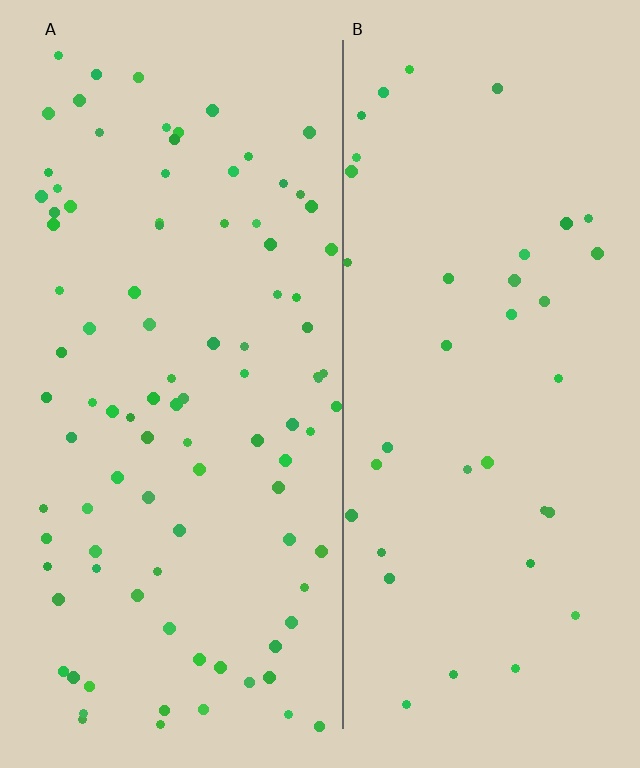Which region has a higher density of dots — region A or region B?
A (the left).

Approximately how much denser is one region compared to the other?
Approximately 2.6× — region A over region B.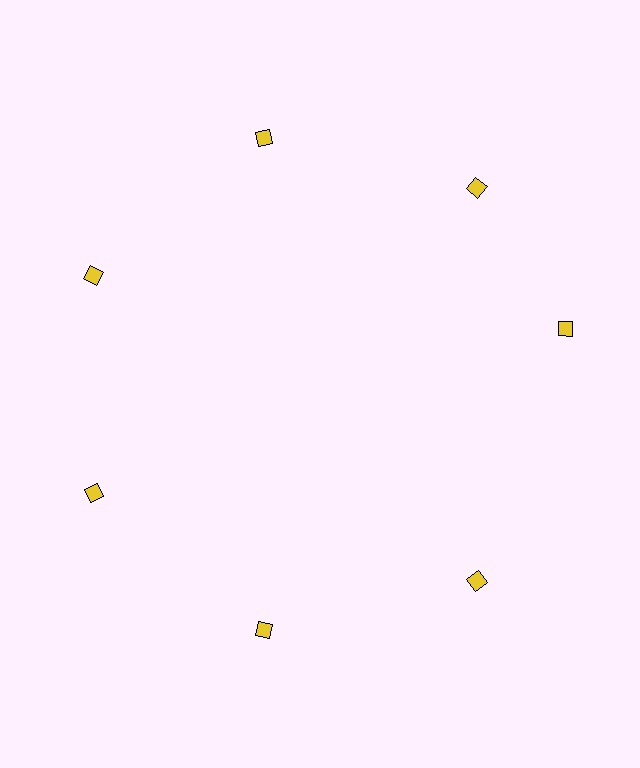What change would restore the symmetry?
The symmetry would be restored by rotating it back into even spacing with its neighbors so that all 7 diamonds sit at equal angles and equal distance from the center.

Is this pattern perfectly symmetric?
No. The 7 yellow diamonds are arranged in a ring, but one element near the 3 o'clock position is rotated out of alignment along the ring, breaking the 7-fold rotational symmetry.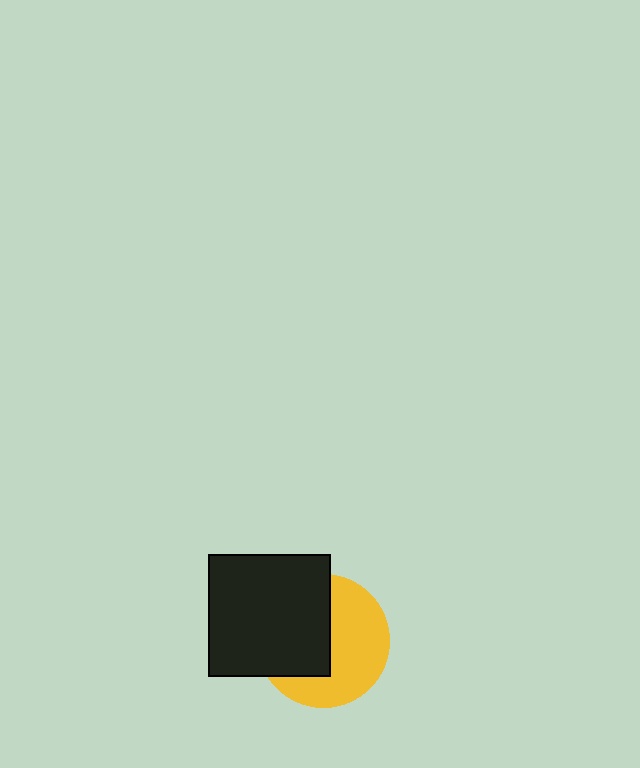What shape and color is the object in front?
The object in front is a black square.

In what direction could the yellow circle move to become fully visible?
The yellow circle could move right. That would shift it out from behind the black square entirely.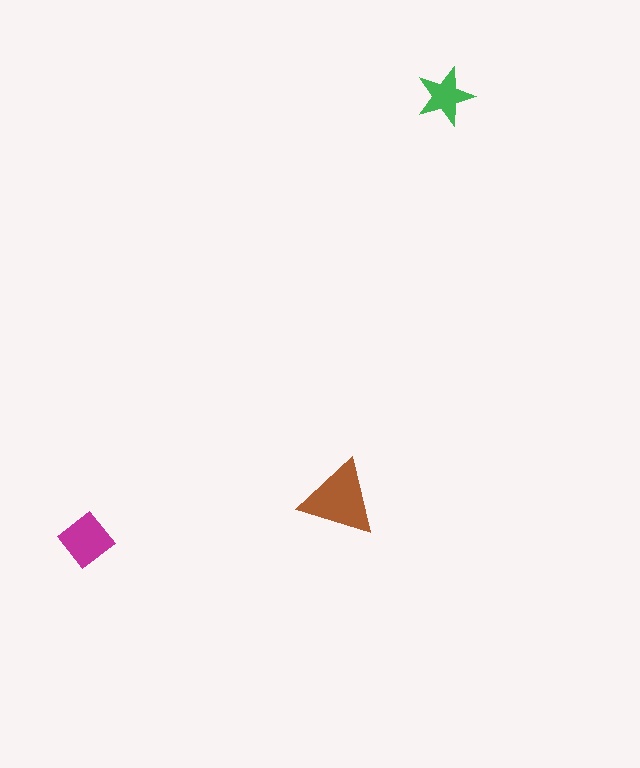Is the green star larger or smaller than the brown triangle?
Smaller.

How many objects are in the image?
There are 3 objects in the image.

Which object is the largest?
The brown triangle.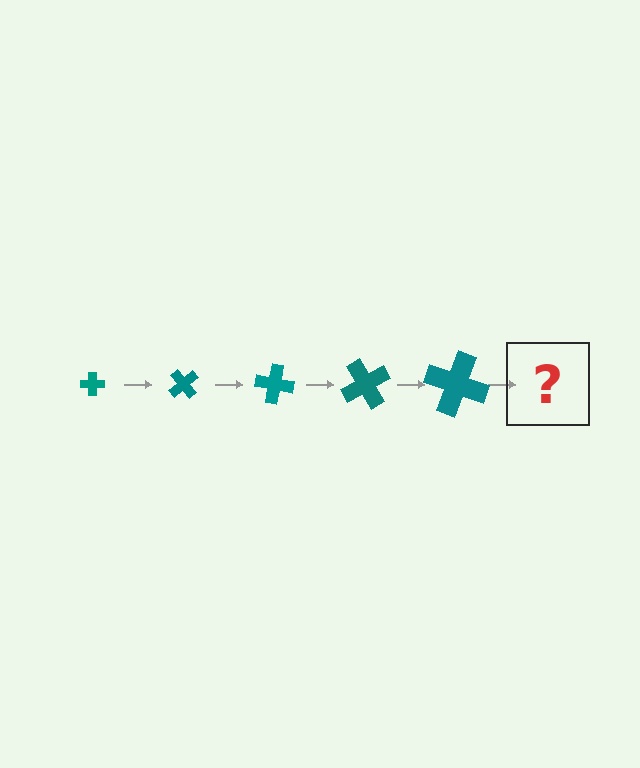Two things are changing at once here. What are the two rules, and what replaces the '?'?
The two rules are that the cross grows larger each step and it rotates 50 degrees each step. The '?' should be a cross, larger than the previous one and rotated 250 degrees from the start.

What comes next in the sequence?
The next element should be a cross, larger than the previous one and rotated 250 degrees from the start.